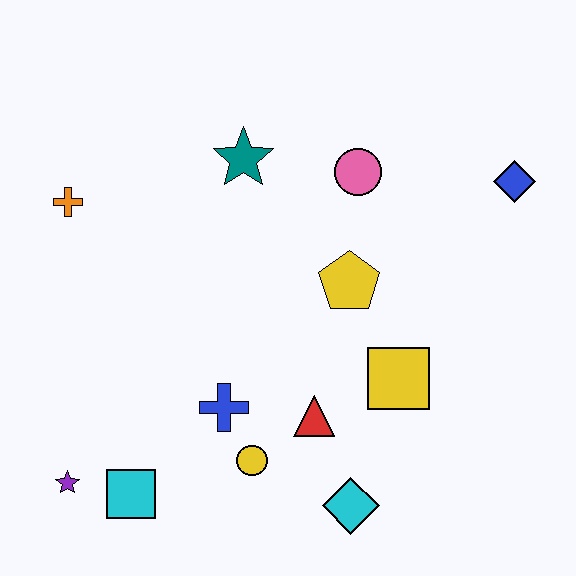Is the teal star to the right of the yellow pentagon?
No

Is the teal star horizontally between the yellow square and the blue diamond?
No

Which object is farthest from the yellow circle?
The blue diamond is farthest from the yellow circle.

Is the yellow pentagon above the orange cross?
No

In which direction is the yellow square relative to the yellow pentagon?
The yellow square is below the yellow pentagon.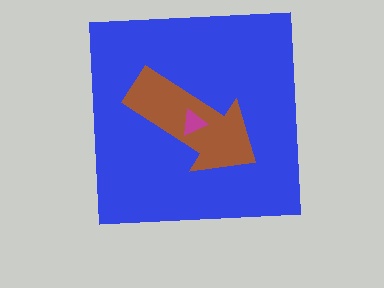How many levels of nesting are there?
3.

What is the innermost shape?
The magenta triangle.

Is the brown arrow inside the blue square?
Yes.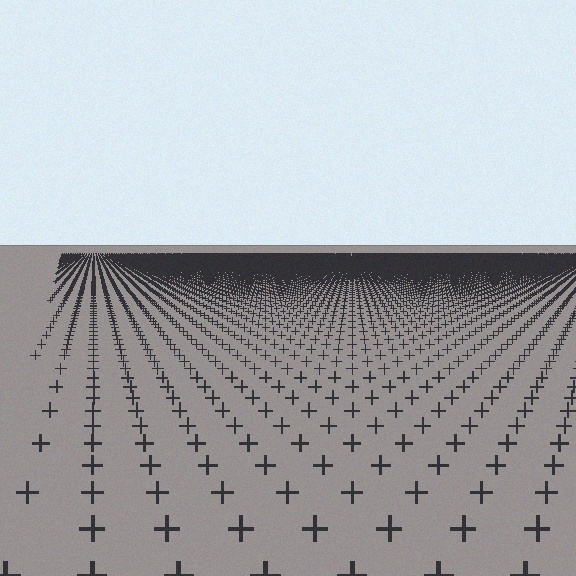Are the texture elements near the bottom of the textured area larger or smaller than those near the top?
Larger. Near the bottom, elements are closer to the viewer and appear at a bigger on-screen size.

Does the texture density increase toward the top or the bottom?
Density increases toward the top.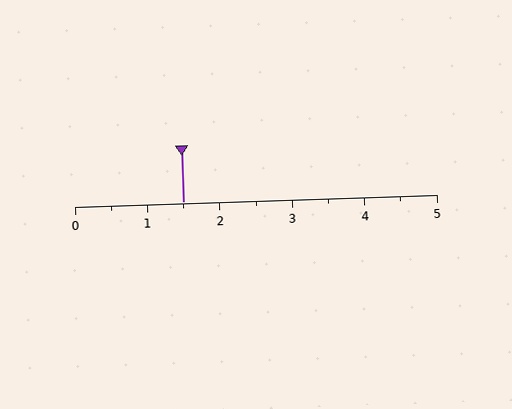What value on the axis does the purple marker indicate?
The marker indicates approximately 1.5.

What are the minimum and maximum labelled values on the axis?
The axis runs from 0 to 5.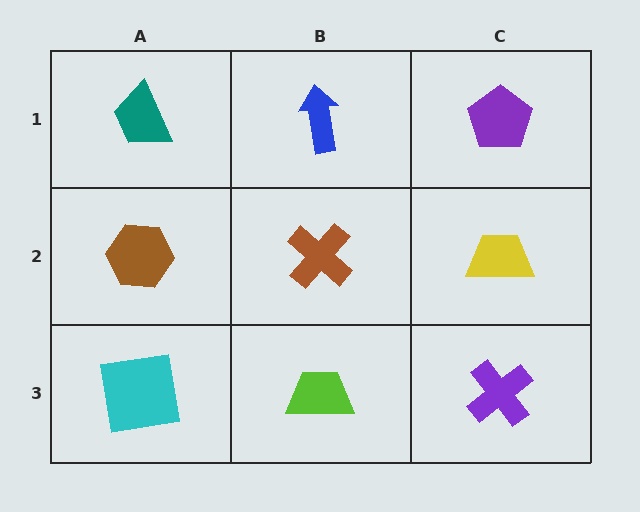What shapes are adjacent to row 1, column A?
A brown hexagon (row 2, column A), a blue arrow (row 1, column B).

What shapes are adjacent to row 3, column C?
A yellow trapezoid (row 2, column C), a lime trapezoid (row 3, column B).